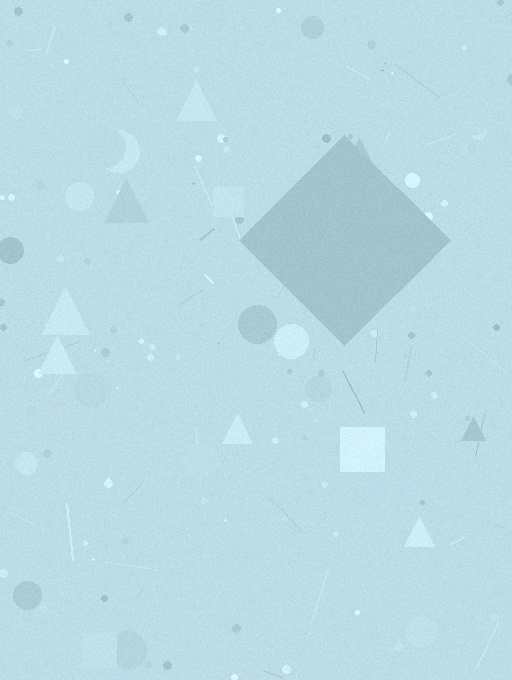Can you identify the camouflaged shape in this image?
The camouflaged shape is a diamond.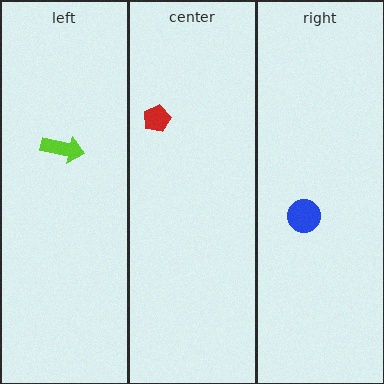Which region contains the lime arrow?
The left region.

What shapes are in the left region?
The lime arrow.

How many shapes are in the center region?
1.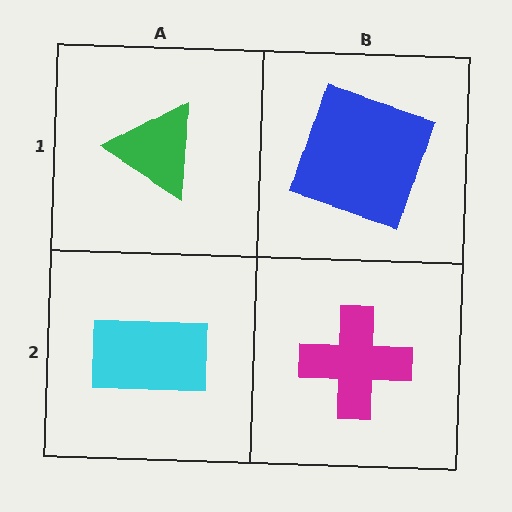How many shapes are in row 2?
2 shapes.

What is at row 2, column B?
A magenta cross.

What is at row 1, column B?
A blue square.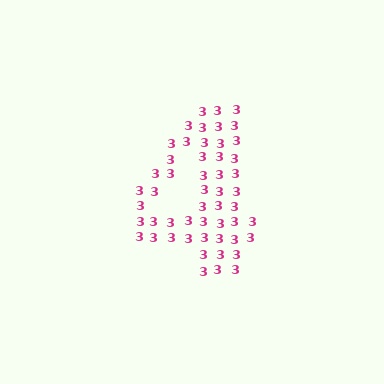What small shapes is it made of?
It is made of small digit 3's.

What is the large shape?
The large shape is the digit 4.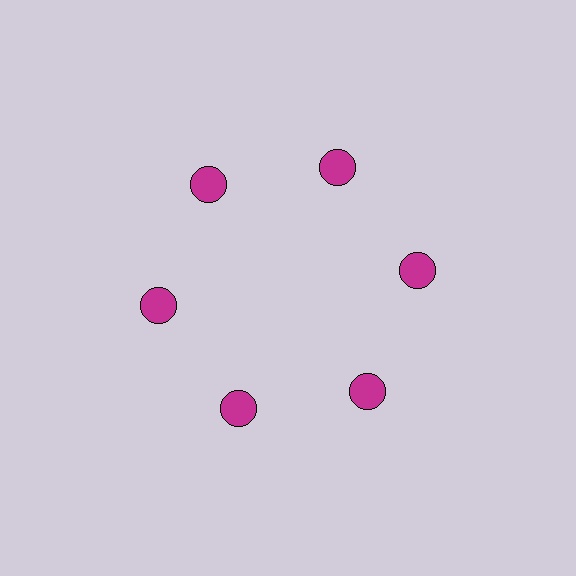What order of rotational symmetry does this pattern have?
This pattern has 6-fold rotational symmetry.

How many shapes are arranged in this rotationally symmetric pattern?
There are 6 shapes, arranged in 6 groups of 1.